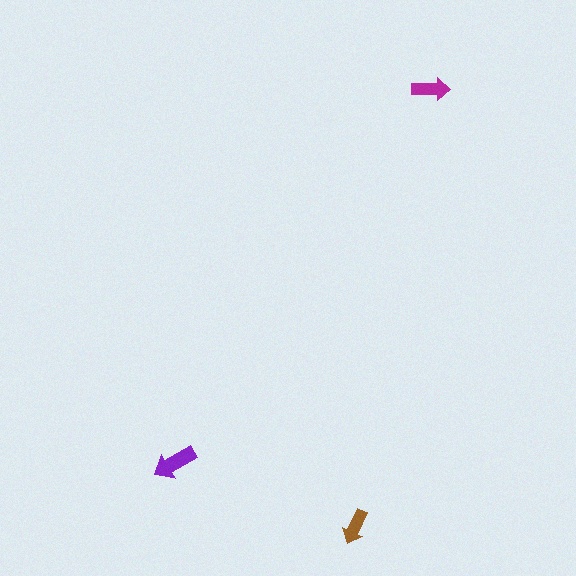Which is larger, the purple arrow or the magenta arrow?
The purple one.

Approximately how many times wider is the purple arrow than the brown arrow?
About 1.5 times wider.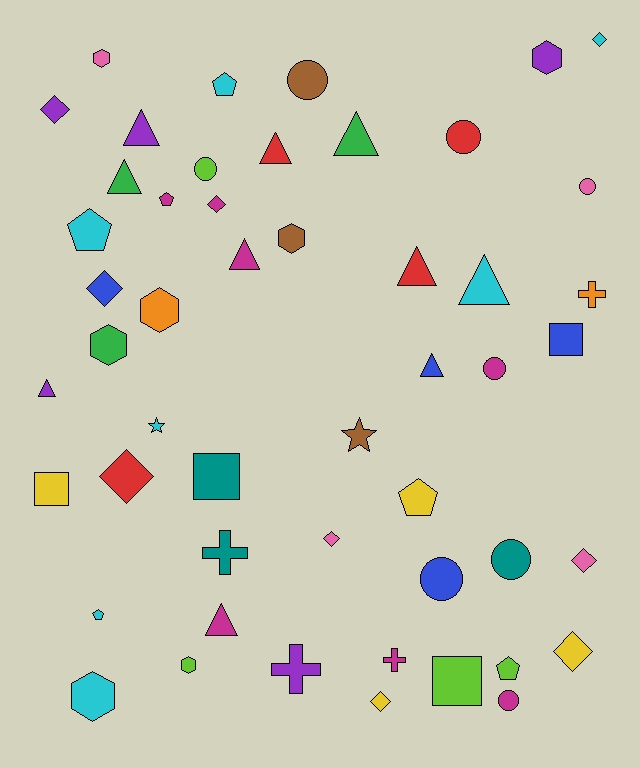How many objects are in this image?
There are 50 objects.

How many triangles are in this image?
There are 10 triangles.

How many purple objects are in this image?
There are 5 purple objects.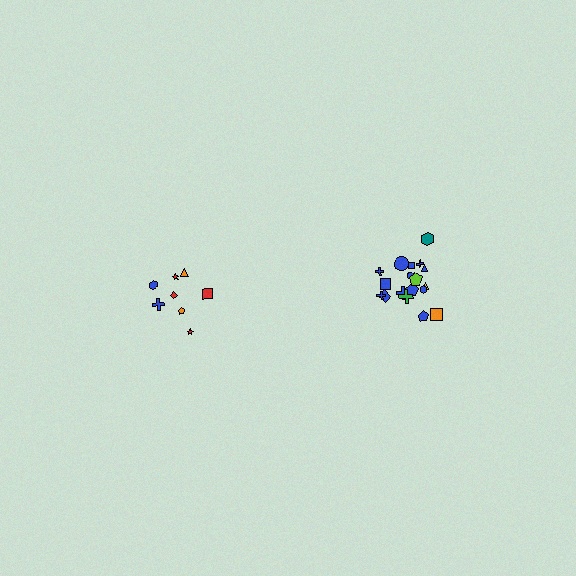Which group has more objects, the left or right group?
The right group.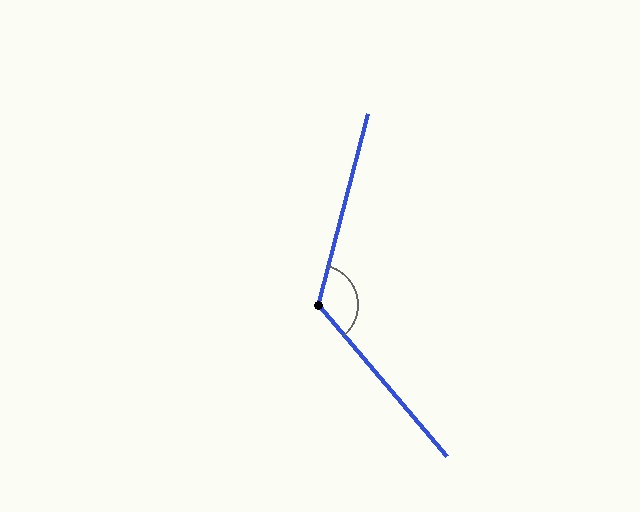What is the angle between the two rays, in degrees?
Approximately 125 degrees.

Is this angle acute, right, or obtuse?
It is obtuse.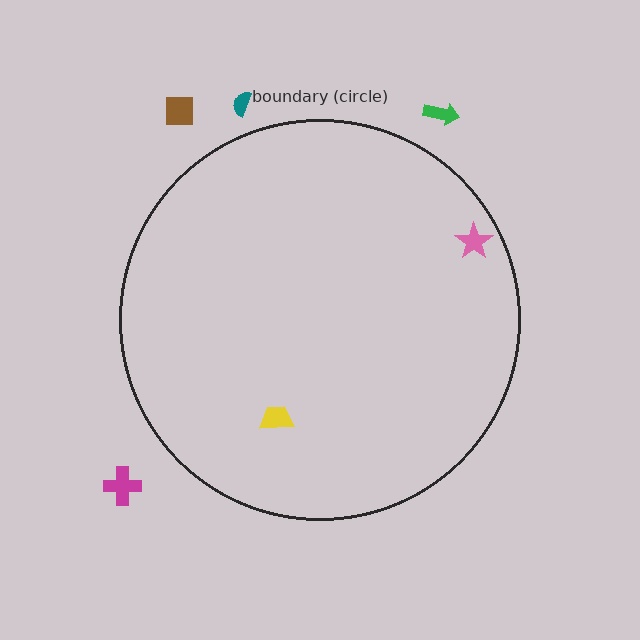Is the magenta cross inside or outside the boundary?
Outside.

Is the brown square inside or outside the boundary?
Outside.